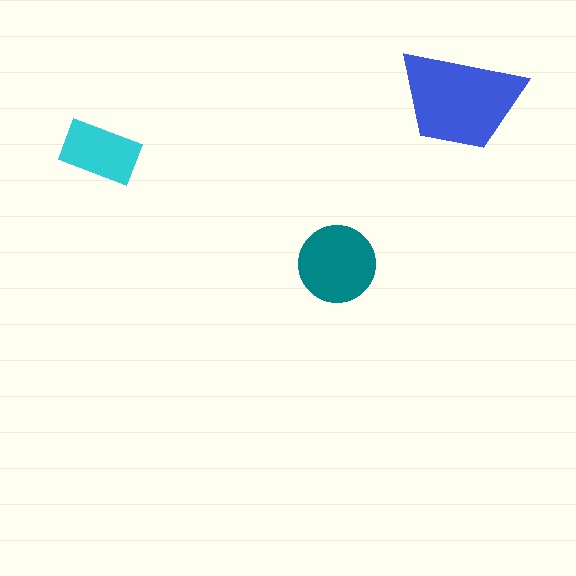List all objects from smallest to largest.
The cyan rectangle, the teal circle, the blue trapezoid.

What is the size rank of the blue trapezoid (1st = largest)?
1st.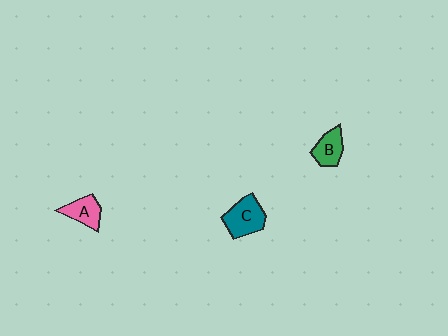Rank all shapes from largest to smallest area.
From largest to smallest: C (teal), A (pink), B (green).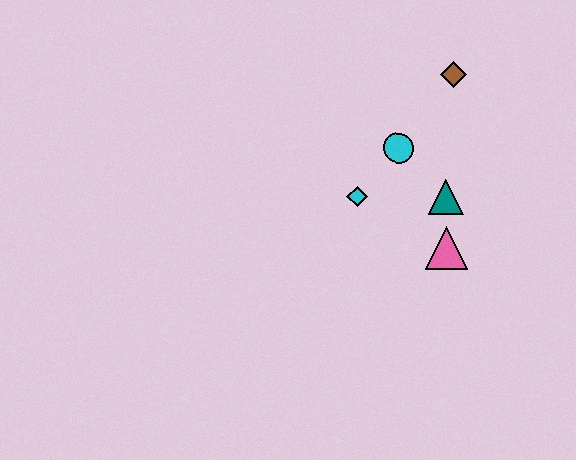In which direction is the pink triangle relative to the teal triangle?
The pink triangle is below the teal triangle.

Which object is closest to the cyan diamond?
The cyan circle is closest to the cyan diamond.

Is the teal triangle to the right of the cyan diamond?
Yes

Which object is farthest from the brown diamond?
The pink triangle is farthest from the brown diamond.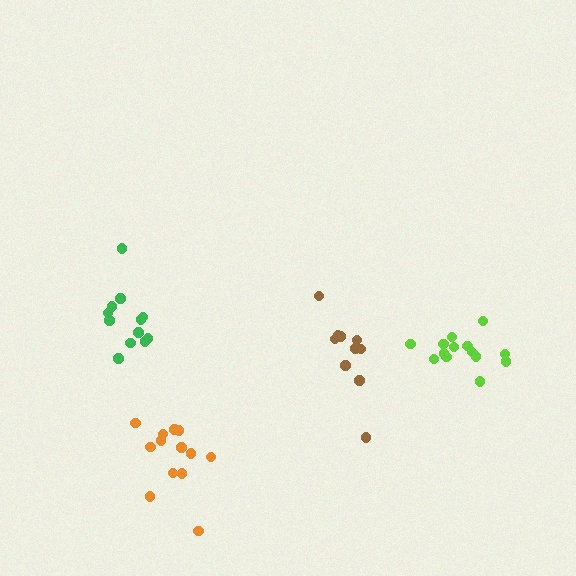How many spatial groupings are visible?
There are 4 spatial groupings.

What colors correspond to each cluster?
The clusters are colored: lime, orange, green, brown.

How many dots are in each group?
Group 1: 14 dots, Group 2: 13 dots, Group 3: 12 dots, Group 4: 10 dots (49 total).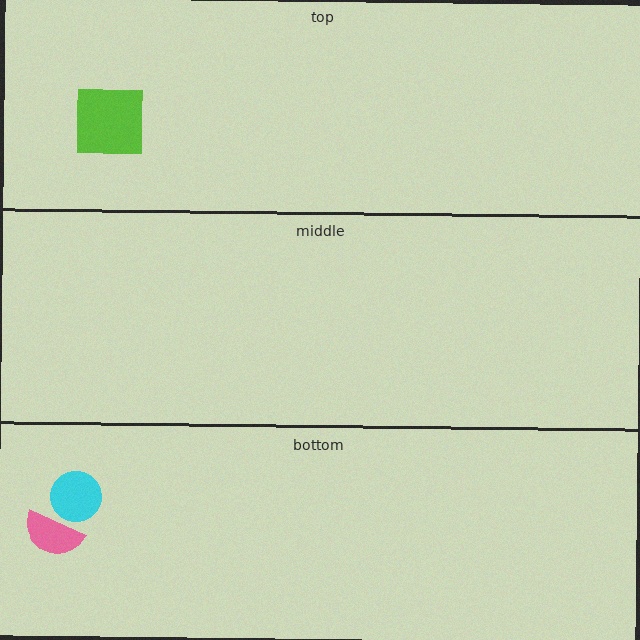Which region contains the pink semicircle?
The bottom region.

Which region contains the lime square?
The top region.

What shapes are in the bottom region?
The cyan circle, the pink semicircle.